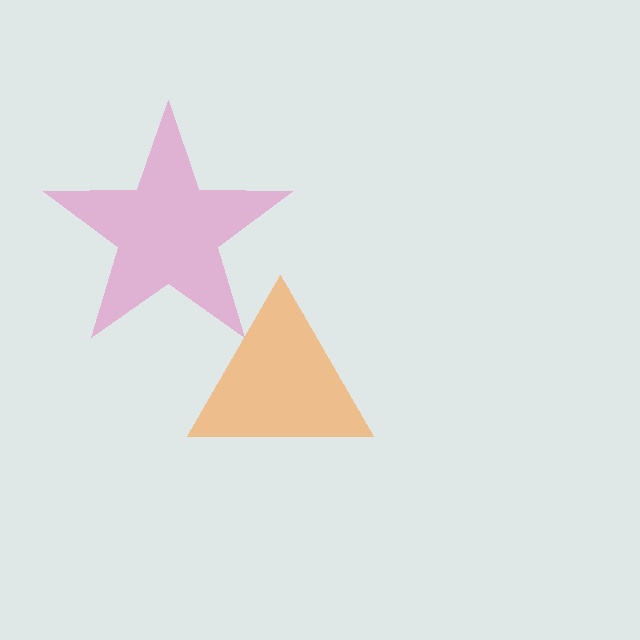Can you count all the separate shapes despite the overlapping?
Yes, there are 2 separate shapes.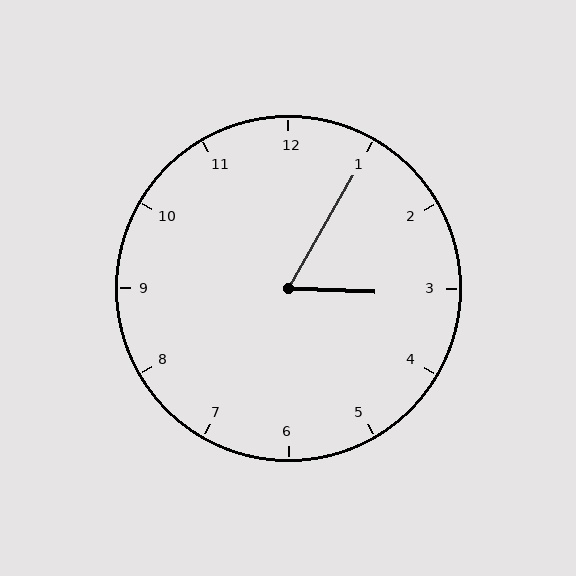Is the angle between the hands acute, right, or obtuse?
It is acute.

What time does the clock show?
3:05.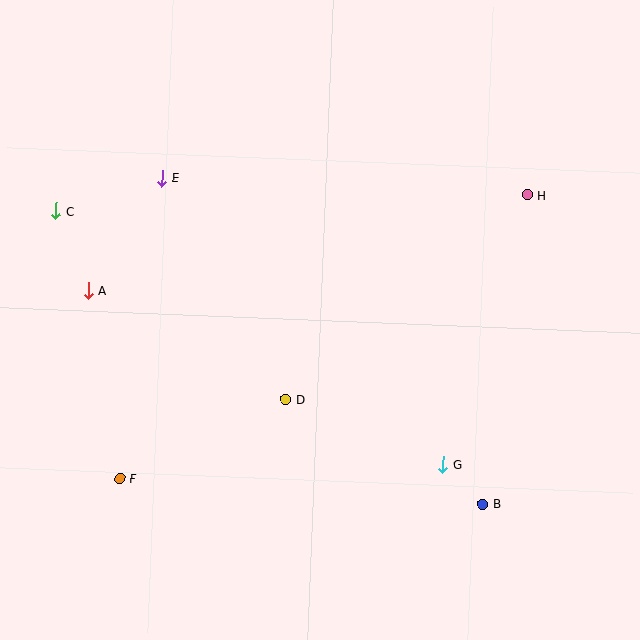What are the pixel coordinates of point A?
Point A is at (88, 291).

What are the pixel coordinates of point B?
Point B is at (483, 504).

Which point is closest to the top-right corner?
Point H is closest to the top-right corner.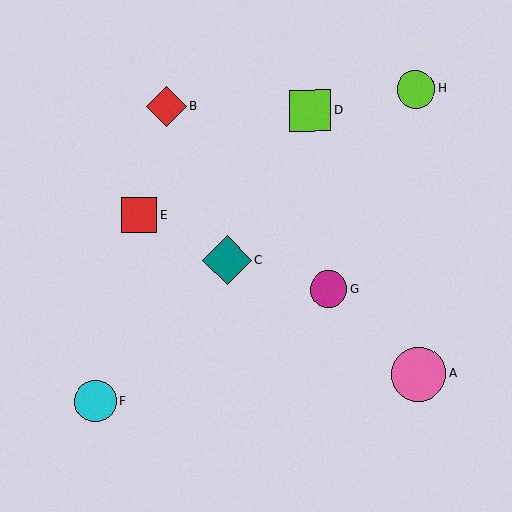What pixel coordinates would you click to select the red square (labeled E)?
Click at (139, 215) to select the red square E.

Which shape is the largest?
The pink circle (labeled A) is the largest.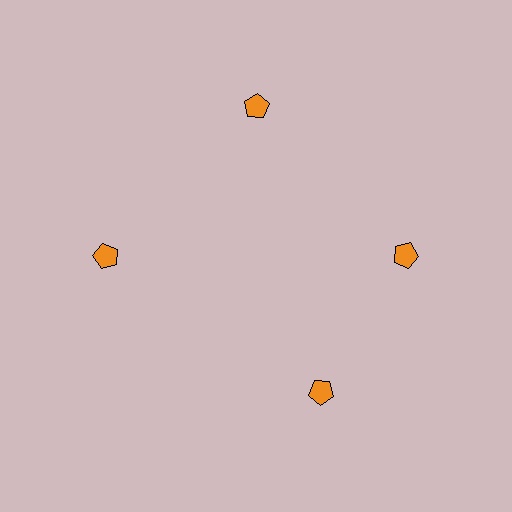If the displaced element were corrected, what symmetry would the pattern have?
It would have 4-fold rotational symmetry — the pattern would map onto itself every 90 degrees.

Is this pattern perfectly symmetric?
No. The 4 orange pentagons are arranged in a ring, but one element near the 6 o'clock position is rotated out of alignment along the ring, breaking the 4-fold rotational symmetry.